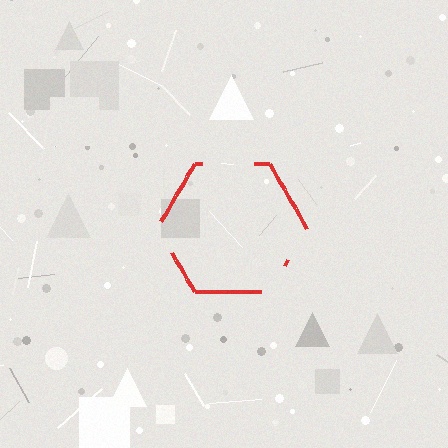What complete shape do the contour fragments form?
The contour fragments form a hexagon.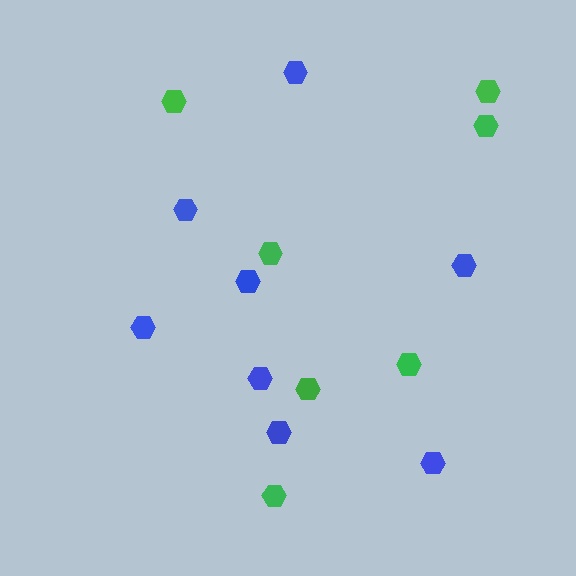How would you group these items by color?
There are 2 groups: one group of green hexagons (7) and one group of blue hexagons (8).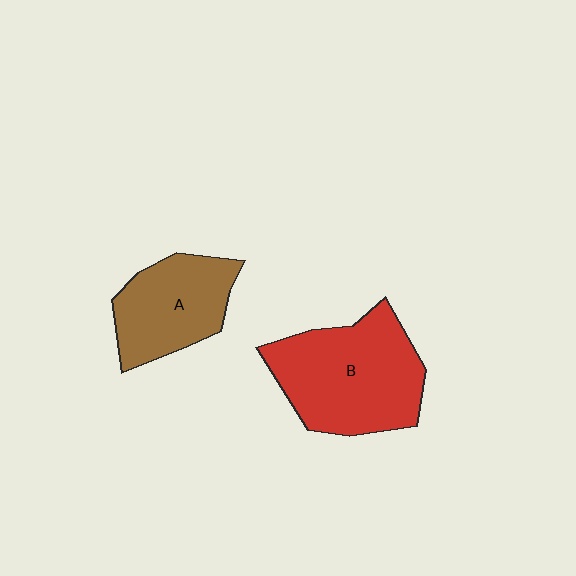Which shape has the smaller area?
Shape A (brown).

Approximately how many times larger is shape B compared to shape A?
Approximately 1.5 times.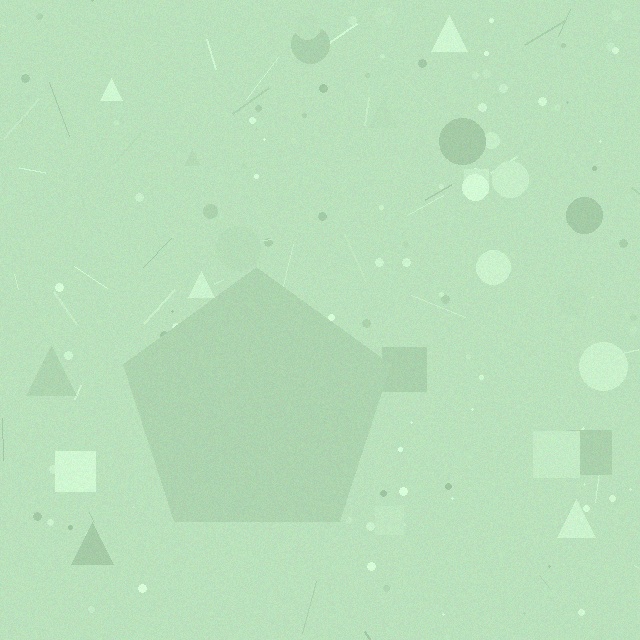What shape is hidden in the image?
A pentagon is hidden in the image.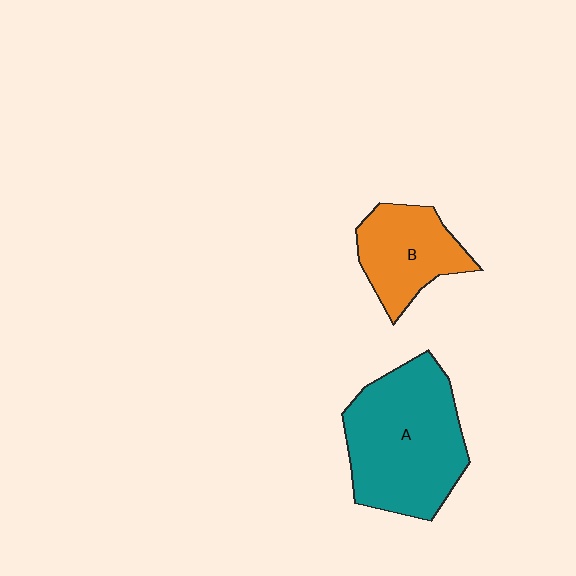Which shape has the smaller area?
Shape B (orange).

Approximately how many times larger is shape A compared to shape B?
Approximately 1.8 times.